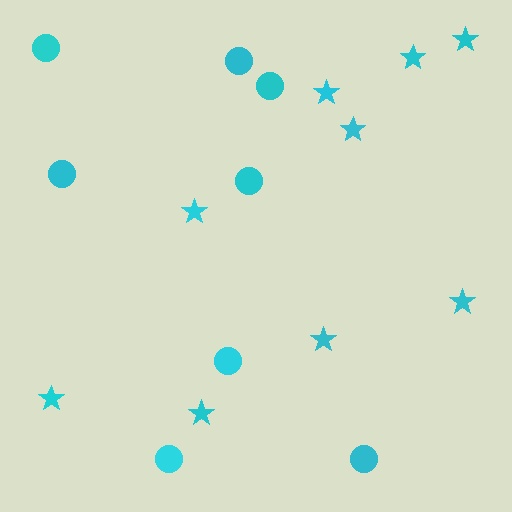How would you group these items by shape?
There are 2 groups: one group of circles (8) and one group of stars (9).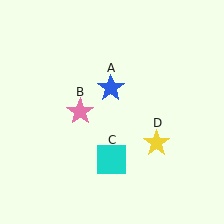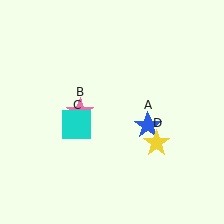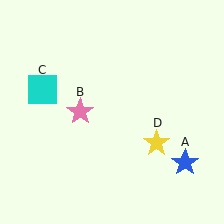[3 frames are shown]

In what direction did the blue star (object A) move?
The blue star (object A) moved down and to the right.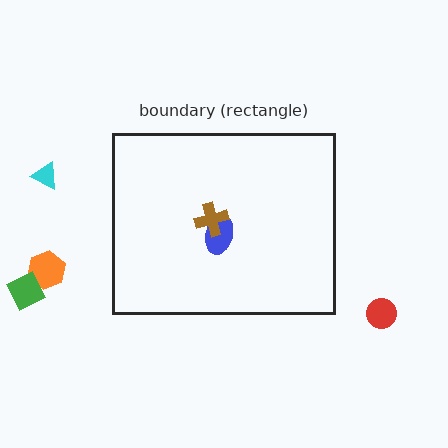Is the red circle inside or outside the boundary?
Outside.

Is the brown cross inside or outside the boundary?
Inside.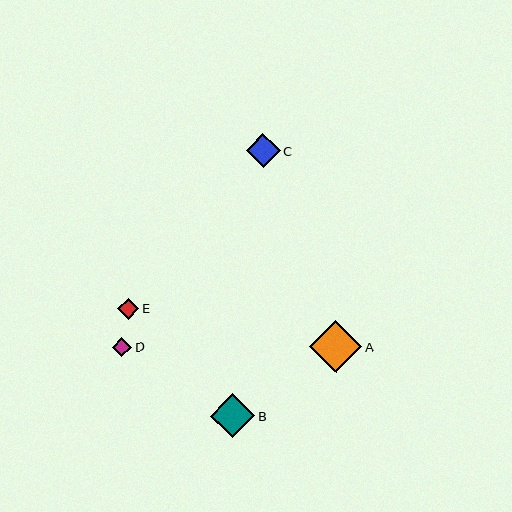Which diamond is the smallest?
Diamond D is the smallest with a size of approximately 20 pixels.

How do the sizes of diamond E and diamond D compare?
Diamond E and diamond D are approximately the same size.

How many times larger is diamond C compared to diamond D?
Diamond C is approximately 1.7 times the size of diamond D.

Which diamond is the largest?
Diamond A is the largest with a size of approximately 52 pixels.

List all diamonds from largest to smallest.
From largest to smallest: A, B, C, E, D.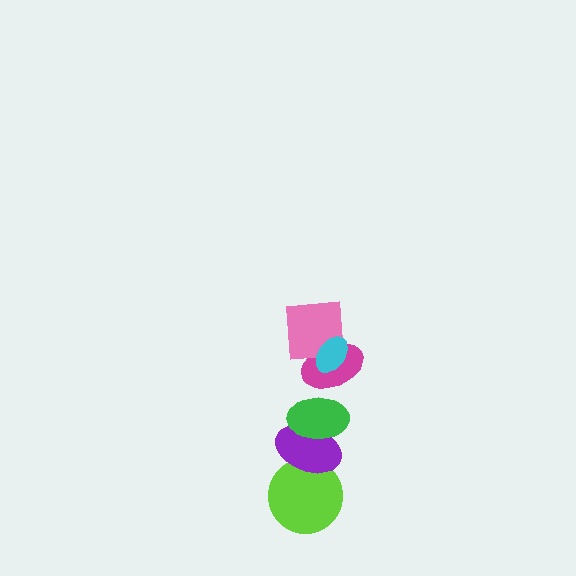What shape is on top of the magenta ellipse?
The pink square is on top of the magenta ellipse.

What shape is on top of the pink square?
The cyan ellipse is on top of the pink square.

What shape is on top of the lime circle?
The purple ellipse is on top of the lime circle.